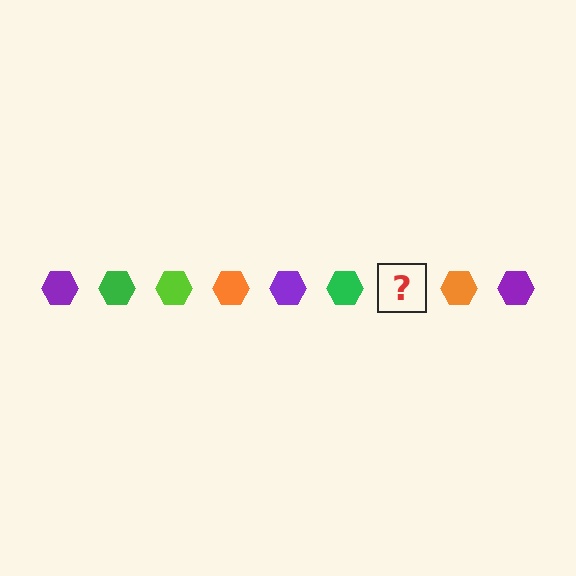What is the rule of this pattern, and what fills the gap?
The rule is that the pattern cycles through purple, green, lime, orange hexagons. The gap should be filled with a lime hexagon.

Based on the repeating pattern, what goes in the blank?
The blank should be a lime hexagon.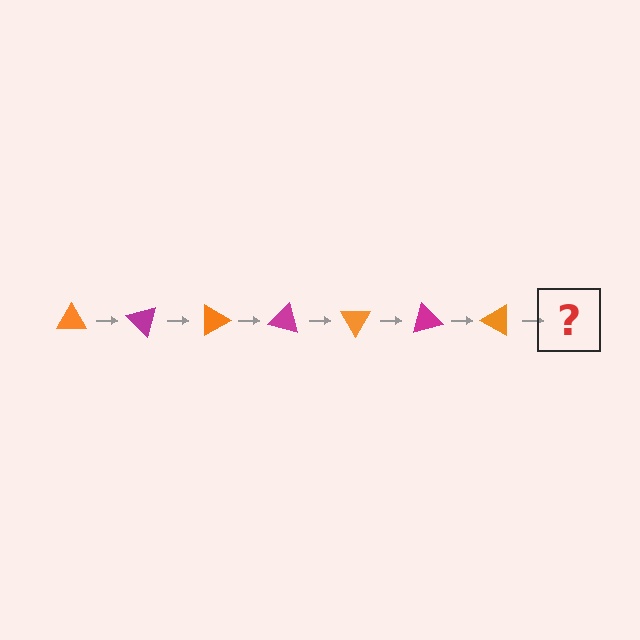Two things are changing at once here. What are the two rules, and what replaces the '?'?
The two rules are that it rotates 45 degrees each step and the color cycles through orange and magenta. The '?' should be a magenta triangle, rotated 315 degrees from the start.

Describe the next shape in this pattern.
It should be a magenta triangle, rotated 315 degrees from the start.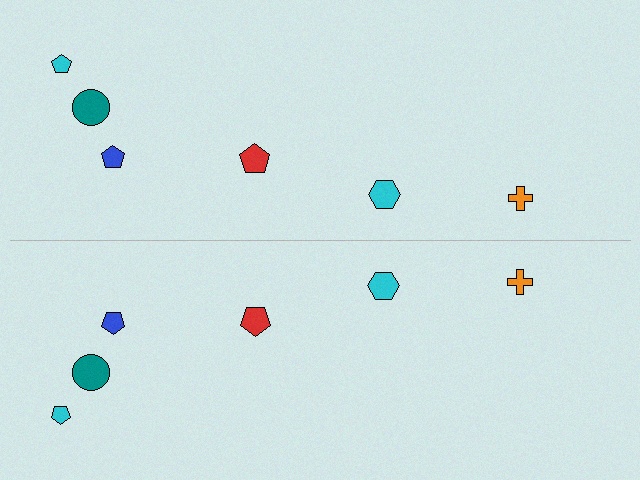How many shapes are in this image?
There are 12 shapes in this image.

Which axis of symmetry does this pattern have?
The pattern has a horizontal axis of symmetry running through the center of the image.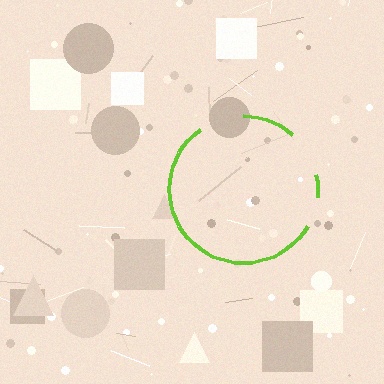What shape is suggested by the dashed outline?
The dashed outline suggests a circle.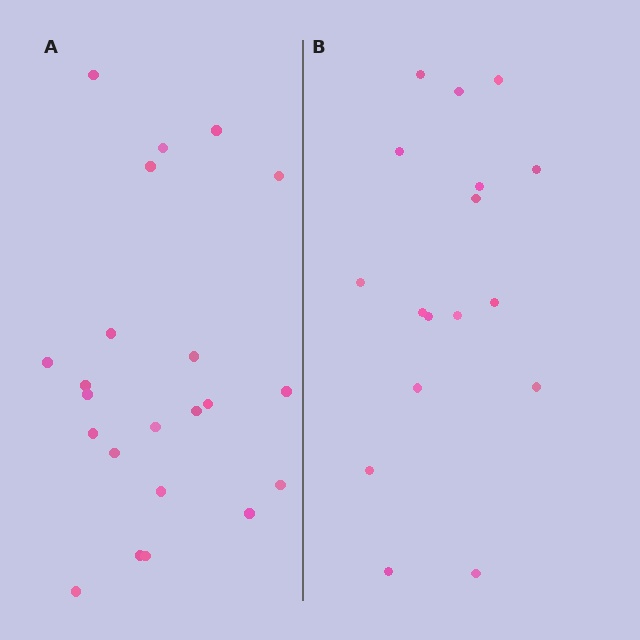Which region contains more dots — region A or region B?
Region A (the left region) has more dots.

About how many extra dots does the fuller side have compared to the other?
Region A has about 5 more dots than region B.